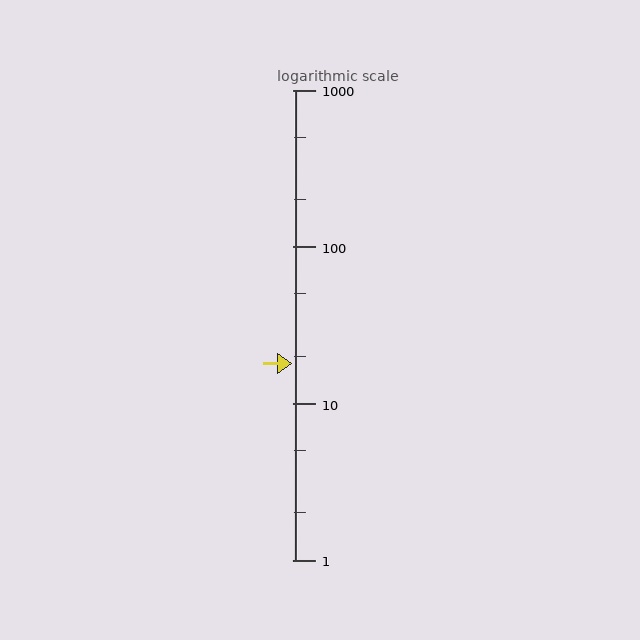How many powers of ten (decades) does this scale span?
The scale spans 3 decades, from 1 to 1000.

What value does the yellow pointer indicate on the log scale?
The pointer indicates approximately 18.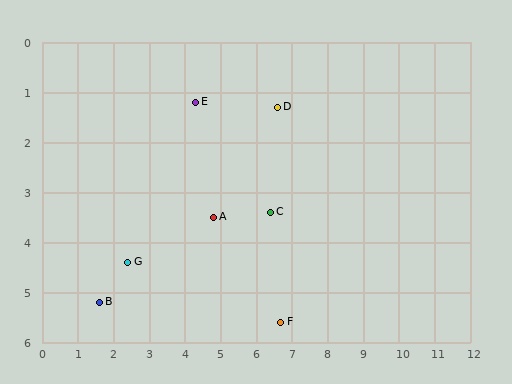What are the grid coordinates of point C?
Point C is at approximately (6.4, 3.4).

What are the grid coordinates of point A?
Point A is at approximately (4.8, 3.5).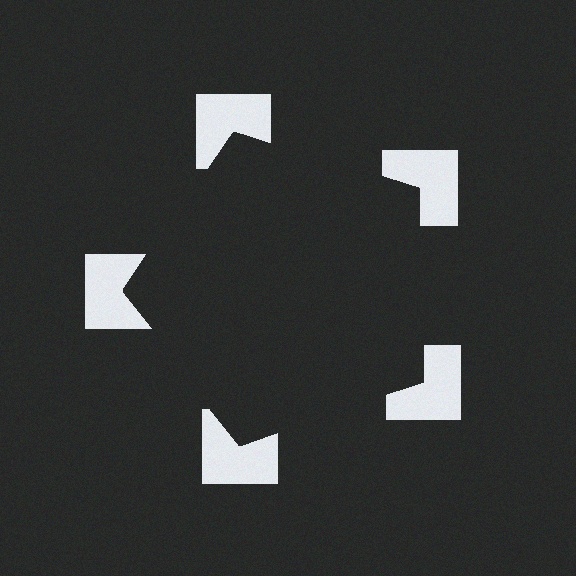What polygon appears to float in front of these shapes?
An illusory pentagon — its edges are inferred from the aligned wedge cuts in the notched squares, not physically drawn.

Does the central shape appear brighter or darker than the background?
It typically appears slightly darker than the background, even though no actual brightness change is drawn.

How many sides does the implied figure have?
5 sides.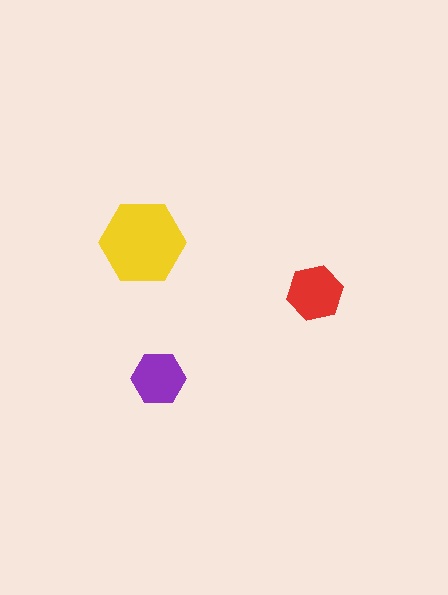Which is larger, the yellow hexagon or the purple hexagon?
The yellow one.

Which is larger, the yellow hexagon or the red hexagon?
The yellow one.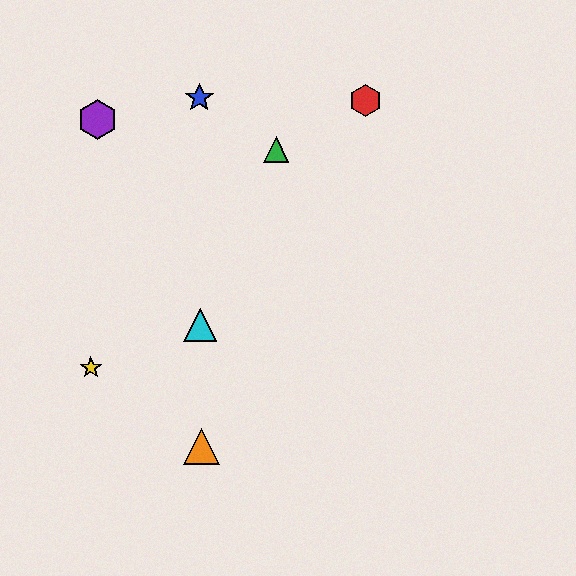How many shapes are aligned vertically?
3 shapes (the blue star, the orange triangle, the cyan triangle) are aligned vertically.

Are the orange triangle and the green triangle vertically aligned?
No, the orange triangle is at x≈201 and the green triangle is at x≈277.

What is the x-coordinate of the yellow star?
The yellow star is at x≈91.